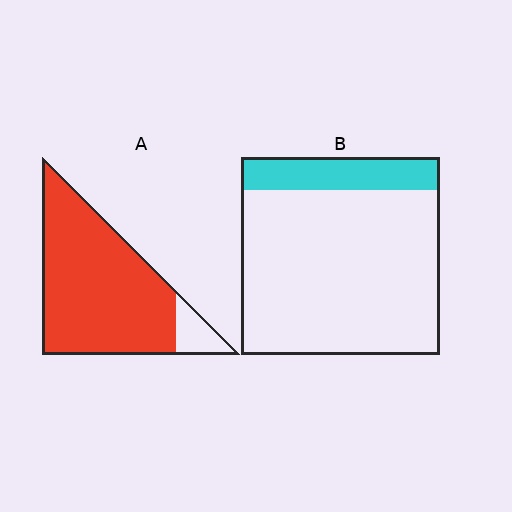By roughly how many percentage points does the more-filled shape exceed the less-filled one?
By roughly 75 percentage points (A over B).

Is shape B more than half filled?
No.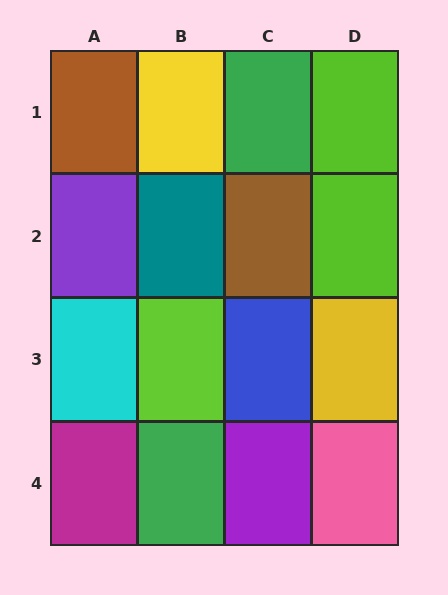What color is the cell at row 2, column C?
Brown.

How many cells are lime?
3 cells are lime.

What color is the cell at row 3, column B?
Lime.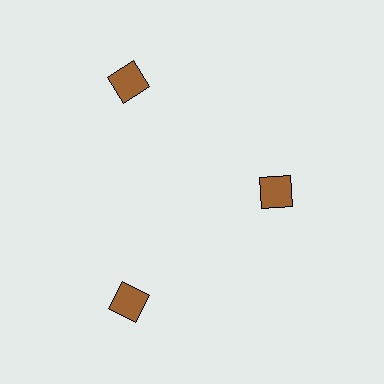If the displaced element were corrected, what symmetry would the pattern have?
It would have 3-fold rotational symmetry — the pattern would map onto itself every 120 degrees.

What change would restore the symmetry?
The symmetry would be restored by moving it outward, back onto the ring so that all 3 squares sit at equal angles and equal distance from the center.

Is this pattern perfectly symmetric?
No. The 3 brown squares are arranged in a ring, but one element near the 3 o'clock position is pulled inward toward the center, breaking the 3-fold rotational symmetry.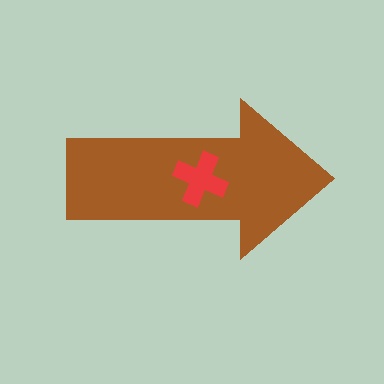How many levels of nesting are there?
2.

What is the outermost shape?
The brown arrow.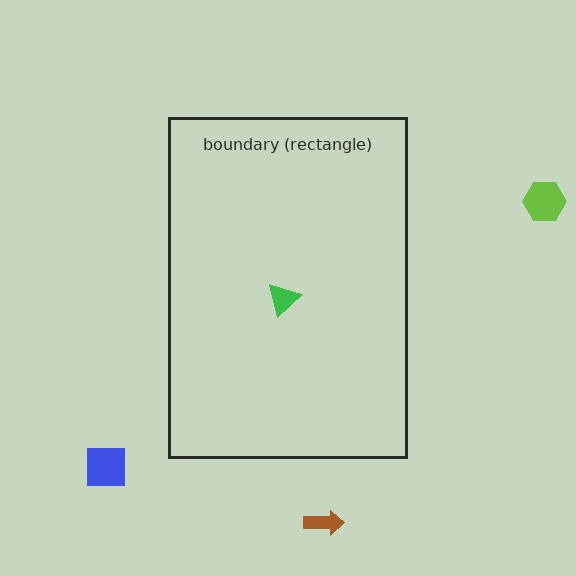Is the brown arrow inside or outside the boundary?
Outside.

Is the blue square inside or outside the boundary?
Outside.